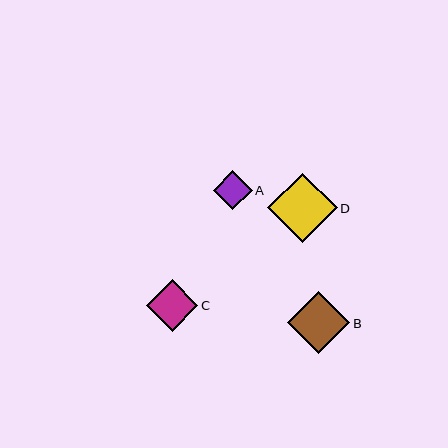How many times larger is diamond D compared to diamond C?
Diamond D is approximately 1.4 times the size of diamond C.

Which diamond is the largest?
Diamond D is the largest with a size of approximately 70 pixels.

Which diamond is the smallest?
Diamond A is the smallest with a size of approximately 38 pixels.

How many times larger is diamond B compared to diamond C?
Diamond B is approximately 1.2 times the size of diamond C.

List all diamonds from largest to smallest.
From largest to smallest: D, B, C, A.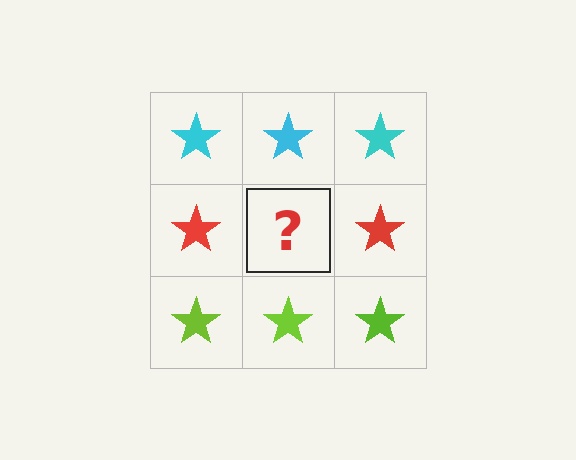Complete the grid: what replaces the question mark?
The question mark should be replaced with a red star.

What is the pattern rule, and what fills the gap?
The rule is that each row has a consistent color. The gap should be filled with a red star.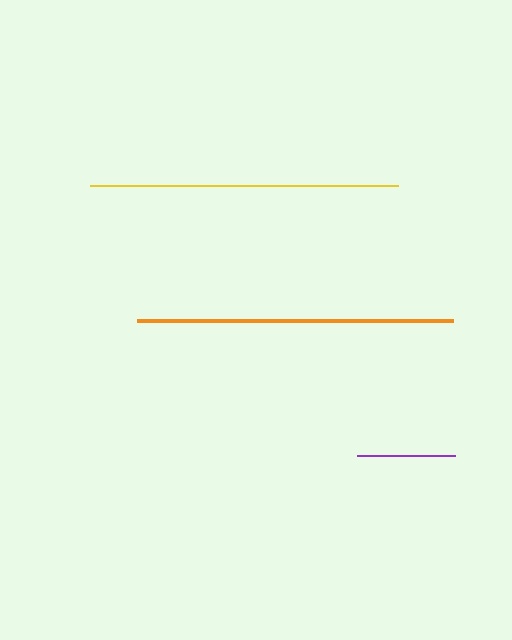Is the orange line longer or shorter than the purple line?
The orange line is longer than the purple line.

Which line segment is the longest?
The orange line is the longest at approximately 316 pixels.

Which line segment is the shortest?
The purple line is the shortest at approximately 98 pixels.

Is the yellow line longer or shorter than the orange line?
The orange line is longer than the yellow line.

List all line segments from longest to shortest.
From longest to shortest: orange, yellow, purple.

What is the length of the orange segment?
The orange segment is approximately 316 pixels long.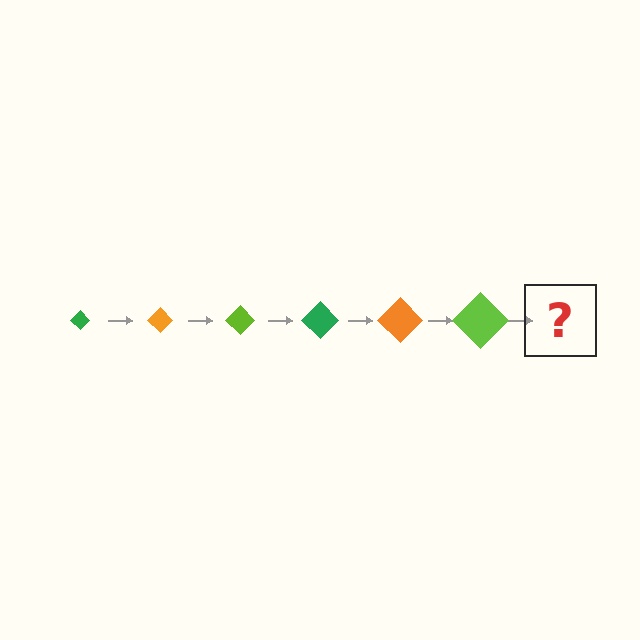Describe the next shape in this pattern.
It should be a green diamond, larger than the previous one.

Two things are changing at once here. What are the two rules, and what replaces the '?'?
The two rules are that the diamond grows larger each step and the color cycles through green, orange, and lime. The '?' should be a green diamond, larger than the previous one.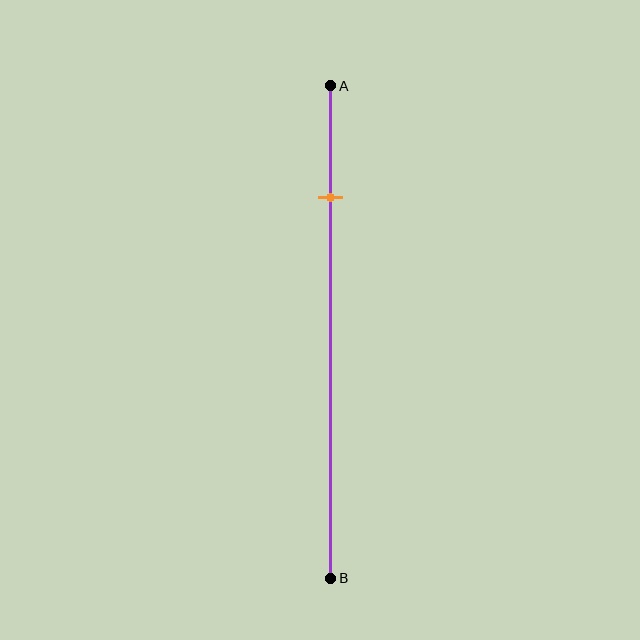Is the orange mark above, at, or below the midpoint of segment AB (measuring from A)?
The orange mark is above the midpoint of segment AB.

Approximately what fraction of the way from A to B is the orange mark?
The orange mark is approximately 25% of the way from A to B.